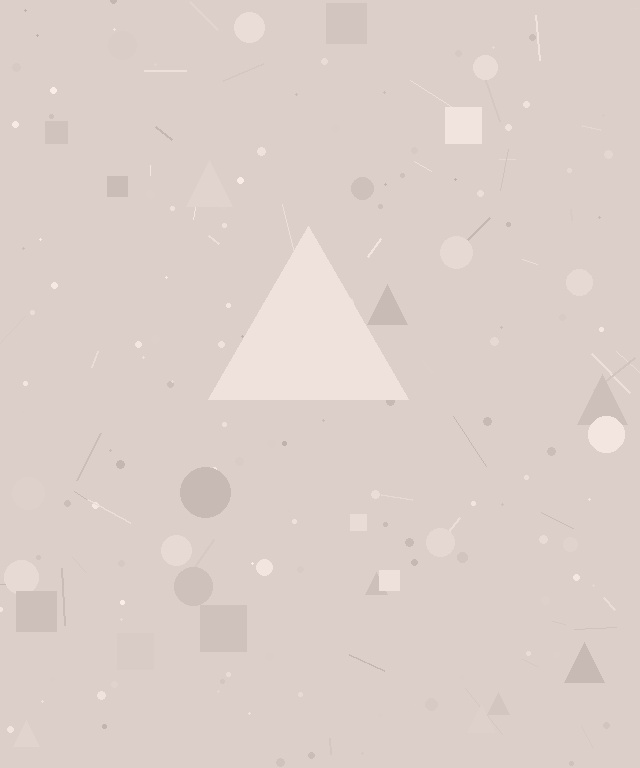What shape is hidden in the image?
A triangle is hidden in the image.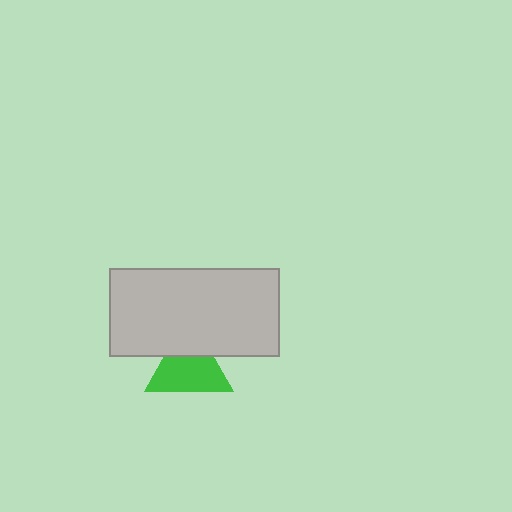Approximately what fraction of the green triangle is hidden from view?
Roughly 32% of the green triangle is hidden behind the light gray rectangle.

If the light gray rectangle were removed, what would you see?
You would see the complete green triangle.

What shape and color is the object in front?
The object in front is a light gray rectangle.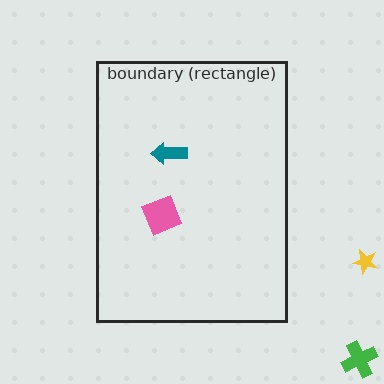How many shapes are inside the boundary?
2 inside, 2 outside.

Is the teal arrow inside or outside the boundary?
Inside.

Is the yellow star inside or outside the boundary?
Outside.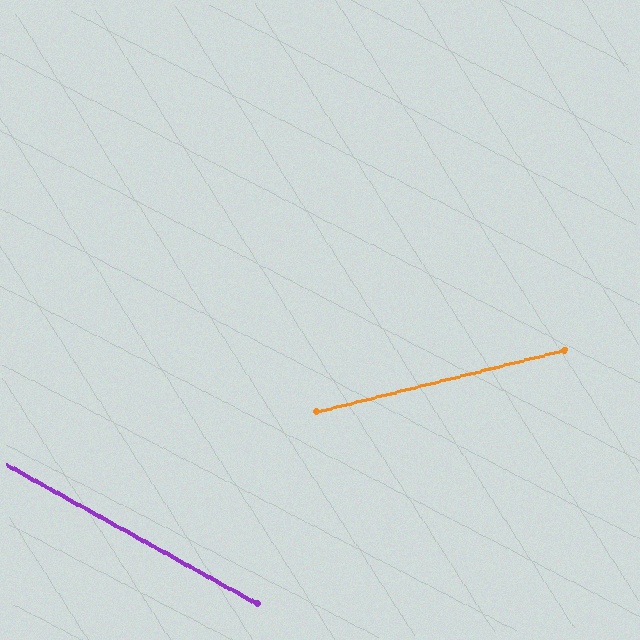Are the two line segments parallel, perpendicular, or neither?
Neither parallel nor perpendicular — they differ by about 43°.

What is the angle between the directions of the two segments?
Approximately 43 degrees.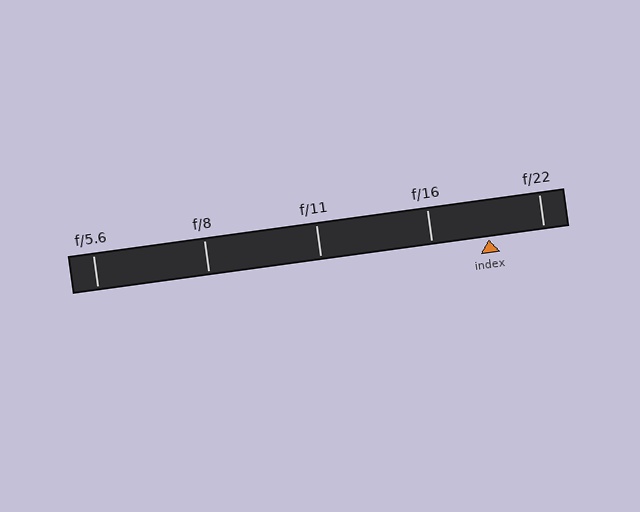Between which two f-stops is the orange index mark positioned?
The index mark is between f/16 and f/22.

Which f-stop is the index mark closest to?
The index mark is closest to f/22.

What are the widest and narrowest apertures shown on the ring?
The widest aperture shown is f/5.6 and the narrowest is f/22.